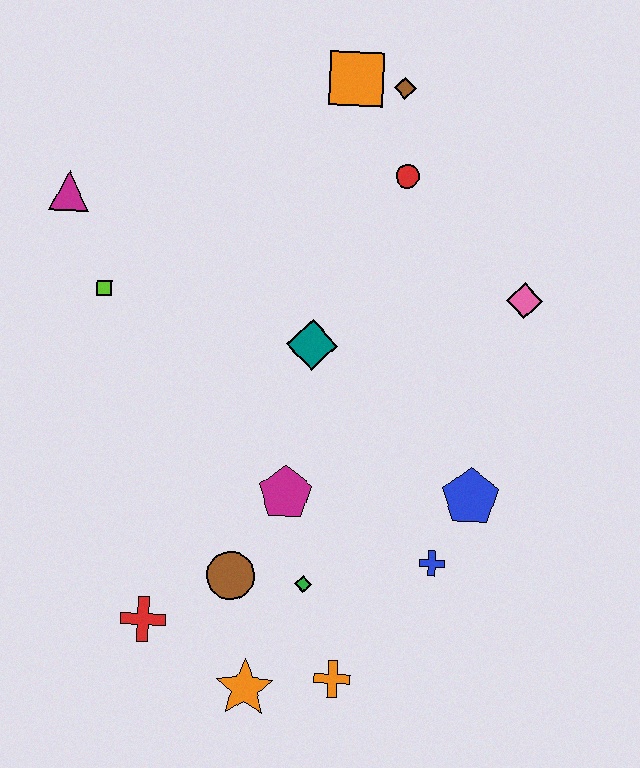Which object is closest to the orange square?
The brown diamond is closest to the orange square.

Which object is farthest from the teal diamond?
The orange star is farthest from the teal diamond.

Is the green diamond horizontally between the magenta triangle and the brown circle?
No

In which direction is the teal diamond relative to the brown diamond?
The teal diamond is below the brown diamond.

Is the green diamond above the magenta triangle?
No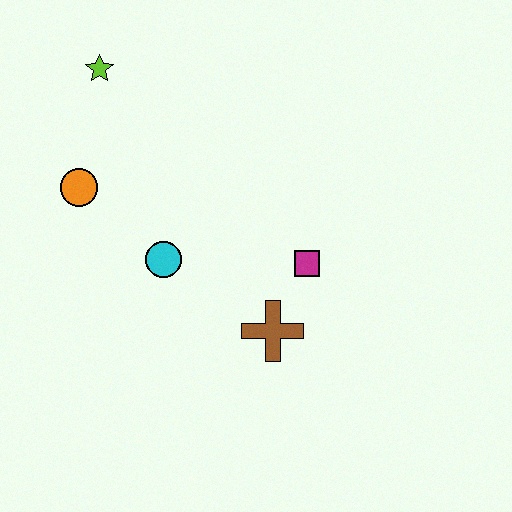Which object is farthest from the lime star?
The brown cross is farthest from the lime star.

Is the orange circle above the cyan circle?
Yes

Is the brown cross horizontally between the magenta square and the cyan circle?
Yes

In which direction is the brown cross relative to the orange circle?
The brown cross is to the right of the orange circle.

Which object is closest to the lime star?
The orange circle is closest to the lime star.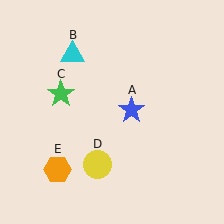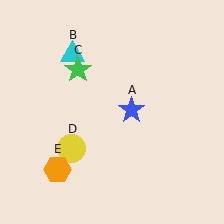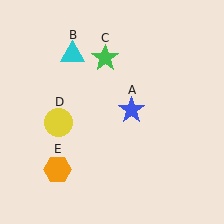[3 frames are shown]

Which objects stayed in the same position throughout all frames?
Blue star (object A) and cyan triangle (object B) and orange hexagon (object E) remained stationary.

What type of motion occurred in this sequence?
The green star (object C), yellow circle (object D) rotated clockwise around the center of the scene.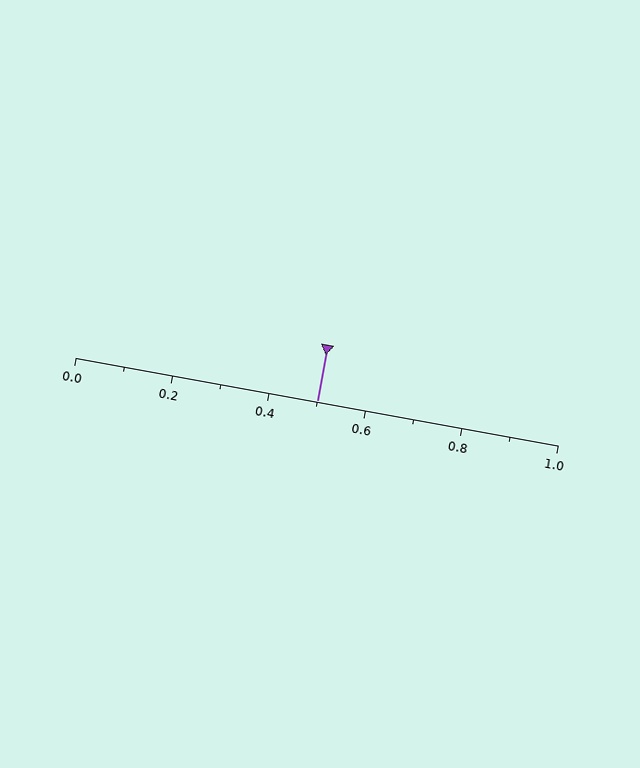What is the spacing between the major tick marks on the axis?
The major ticks are spaced 0.2 apart.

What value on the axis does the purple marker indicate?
The marker indicates approximately 0.5.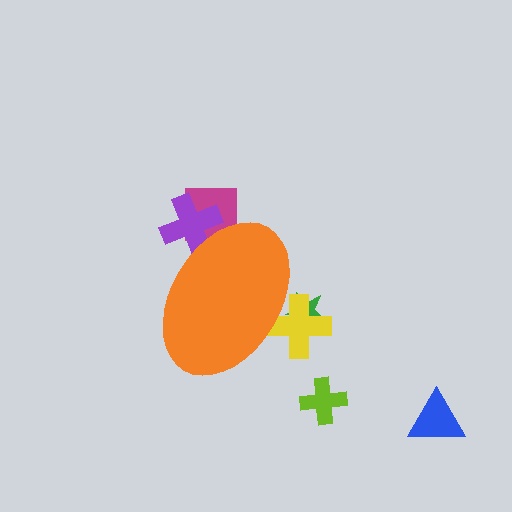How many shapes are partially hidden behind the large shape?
4 shapes are partially hidden.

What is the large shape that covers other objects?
An orange ellipse.